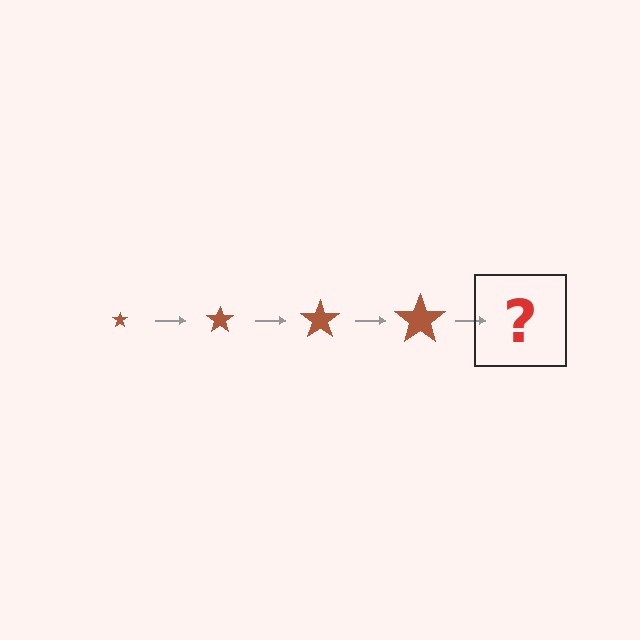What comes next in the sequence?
The next element should be a brown star, larger than the previous one.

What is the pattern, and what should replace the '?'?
The pattern is that the star gets progressively larger each step. The '?' should be a brown star, larger than the previous one.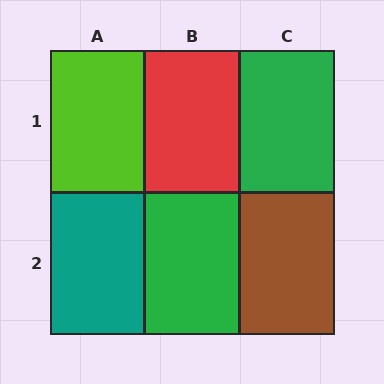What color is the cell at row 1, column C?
Green.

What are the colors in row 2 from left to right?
Teal, green, brown.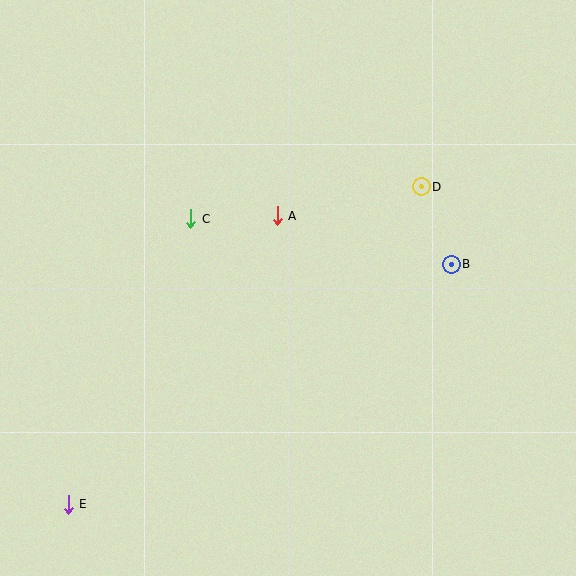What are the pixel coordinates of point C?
Point C is at (191, 219).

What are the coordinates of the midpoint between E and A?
The midpoint between E and A is at (173, 360).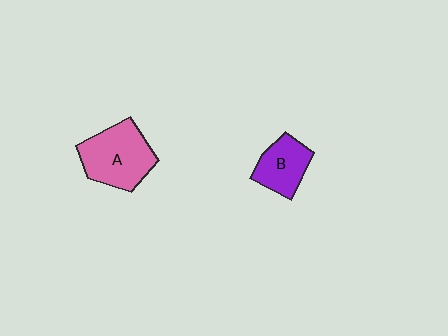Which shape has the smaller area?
Shape B (purple).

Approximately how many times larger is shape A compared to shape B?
Approximately 1.6 times.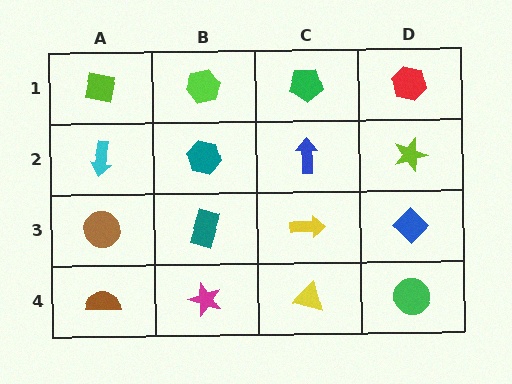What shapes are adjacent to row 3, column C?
A blue arrow (row 2, column C), a yellow triangle (row 4, column C), a teal rectangle (row 3, column B), a blue diamond (row 3, column D).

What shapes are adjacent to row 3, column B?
A teal hexagon (row 2, column B), a magenta star (row 4, column B), a brown circle (row 3, column A), a yellow arrow (row 3, column C).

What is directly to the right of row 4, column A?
A magenta star.